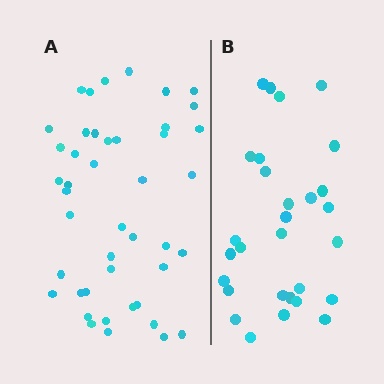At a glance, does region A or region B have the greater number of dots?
Region A (the left region) has more dots.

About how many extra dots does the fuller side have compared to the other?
Region A has approximately 15 more dots than region B.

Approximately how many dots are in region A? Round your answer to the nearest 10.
About 40 dots. (The exact count is 44, which rounds to 40.)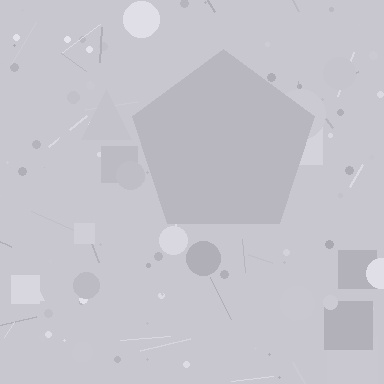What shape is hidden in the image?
A pentagon is hidden in the image.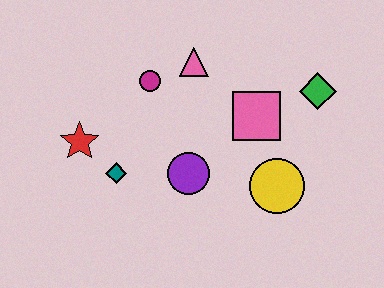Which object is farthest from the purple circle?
The green diamond is farthest from the purple circle.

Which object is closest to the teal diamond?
The red star is closest to the teal diamond.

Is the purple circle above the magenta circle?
No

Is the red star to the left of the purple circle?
Yes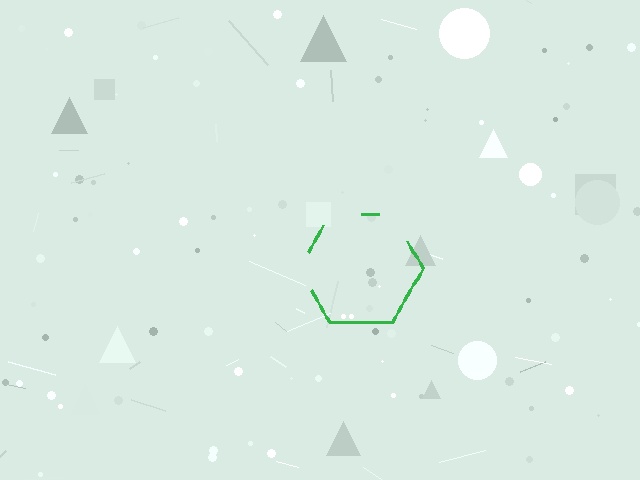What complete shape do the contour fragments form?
The contour fragments form a hexagon.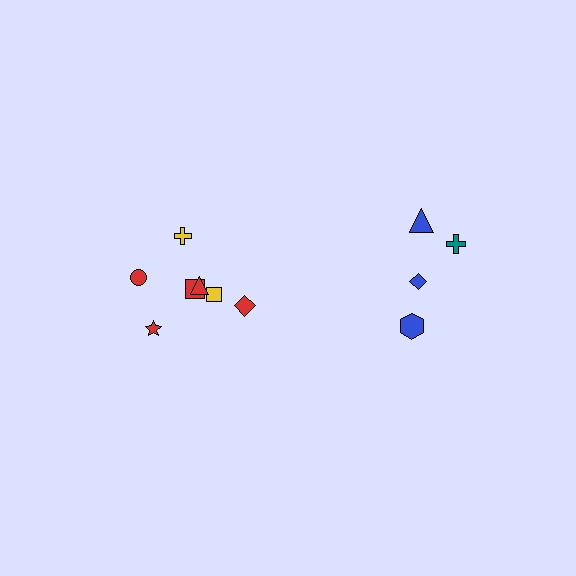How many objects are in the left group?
There are 7 objects.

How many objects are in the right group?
There are 4 objects.